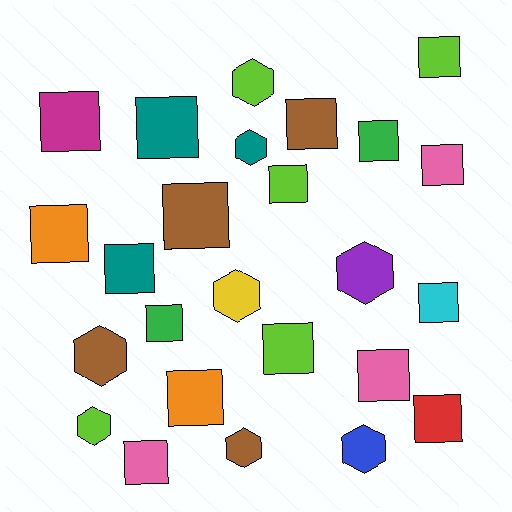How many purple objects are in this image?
There is 1 purple object.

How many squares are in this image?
There are 17 squares.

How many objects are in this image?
There are 25 objects.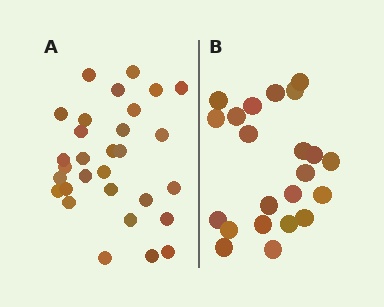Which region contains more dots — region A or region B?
Region A (the left region) has more dots.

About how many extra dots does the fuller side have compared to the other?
Region A has roughly 8 or so more dots than region B.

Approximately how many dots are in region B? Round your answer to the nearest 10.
About 20 dots. (The exact count is 22, which rounds to 20.)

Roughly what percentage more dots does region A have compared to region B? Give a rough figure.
About 35% more.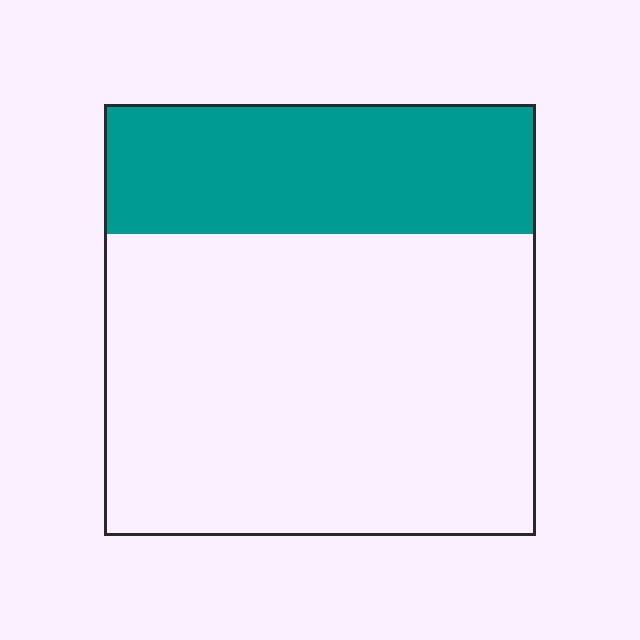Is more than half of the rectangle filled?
No.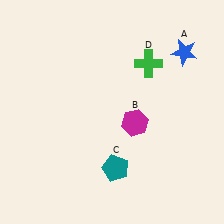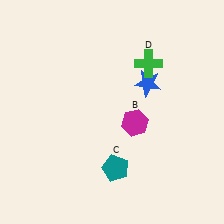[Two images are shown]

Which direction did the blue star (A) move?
The blue star (A) moved left.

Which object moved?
The blue star (A) moved left.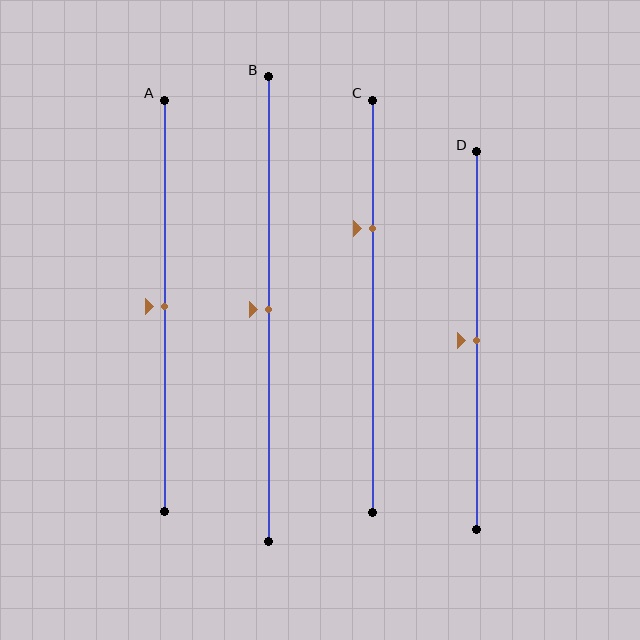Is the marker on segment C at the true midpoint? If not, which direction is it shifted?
No, the marker on segment C is shifted upward by about 19% of the segment length.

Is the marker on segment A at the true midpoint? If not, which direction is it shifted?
Yes, the marker on segment A is at the true midpoint.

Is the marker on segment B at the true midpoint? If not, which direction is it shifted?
Yes, the marker on segment B is at the true midpoint.